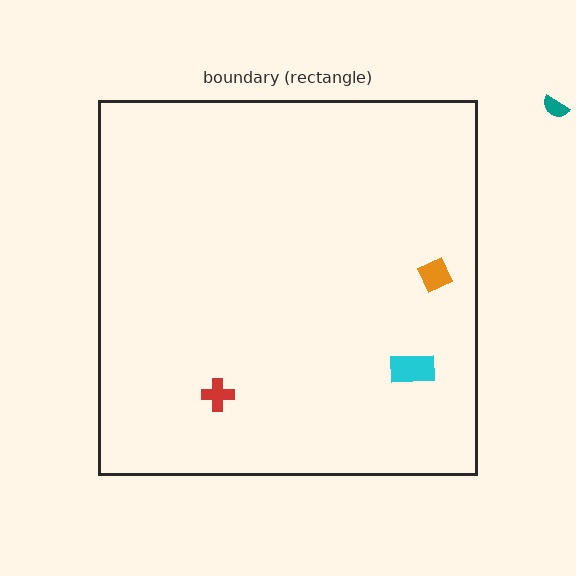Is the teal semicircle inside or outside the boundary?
Outside.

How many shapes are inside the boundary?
3 inside, 1 outside.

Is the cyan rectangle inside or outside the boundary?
Inside.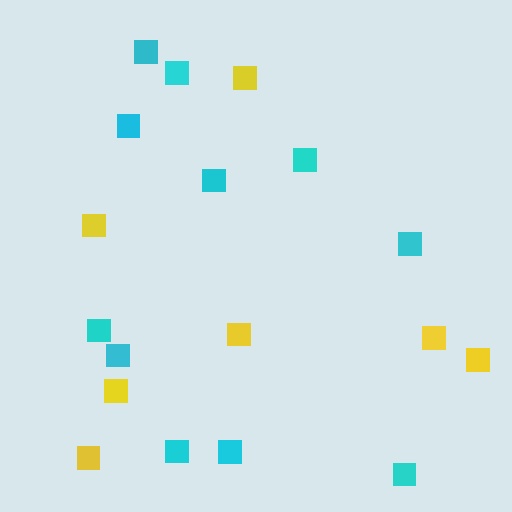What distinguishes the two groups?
There are 2 groups: one group of cyan squares (11) and one group of yellow squares (7).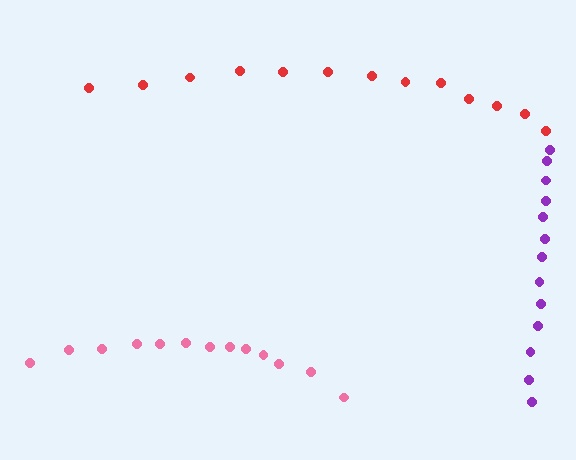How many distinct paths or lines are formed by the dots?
There are 3 distinct paths.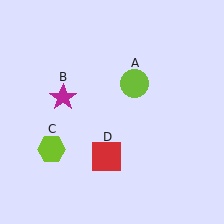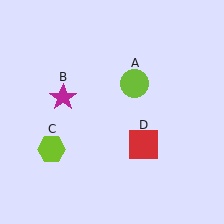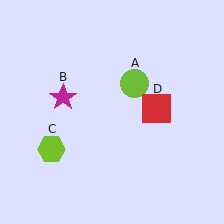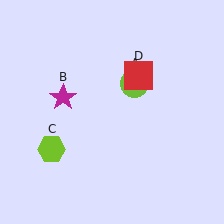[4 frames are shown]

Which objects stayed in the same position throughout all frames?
Lime circle (object A) and magenta star (object B) and lime hexagon (object C) remained stationary.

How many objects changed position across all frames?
1 object changed position: red square (object D).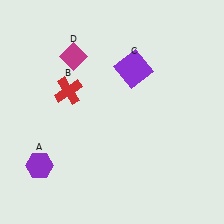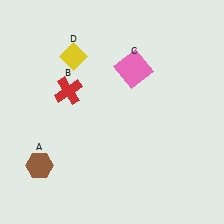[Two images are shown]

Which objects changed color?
A changed from purple to brown. C changed from purple to pink. D changed from magenta to yellow.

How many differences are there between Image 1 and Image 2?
There are 3 differences between the two images.